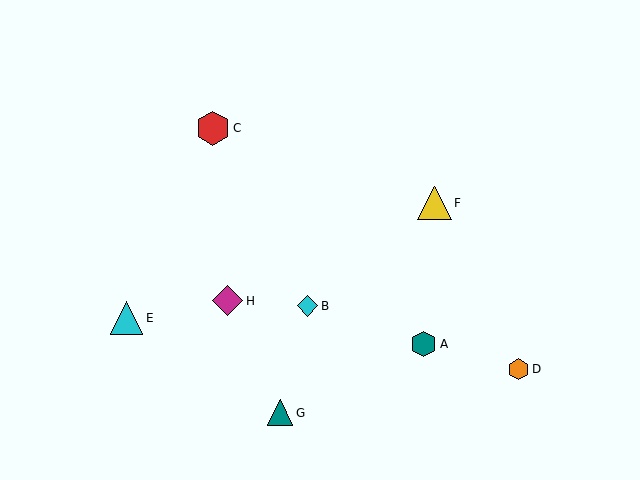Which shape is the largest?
The red hexagon (labeled C) is the largest.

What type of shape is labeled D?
Shape D is an orange hexagon.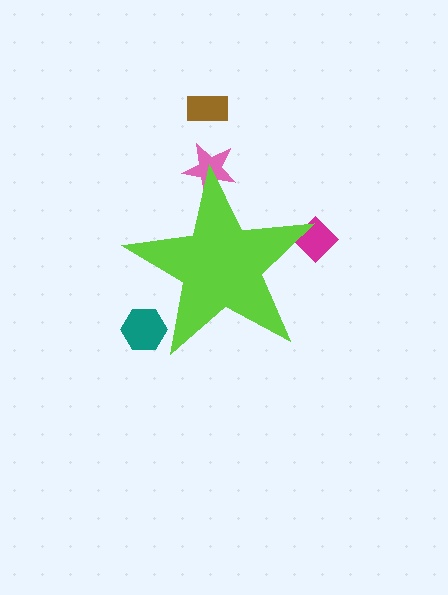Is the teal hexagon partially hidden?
Yes, the teal hexagon is partially hidden behind the lime star.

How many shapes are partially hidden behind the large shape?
3 shapes are partially hidden.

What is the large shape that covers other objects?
A lime star.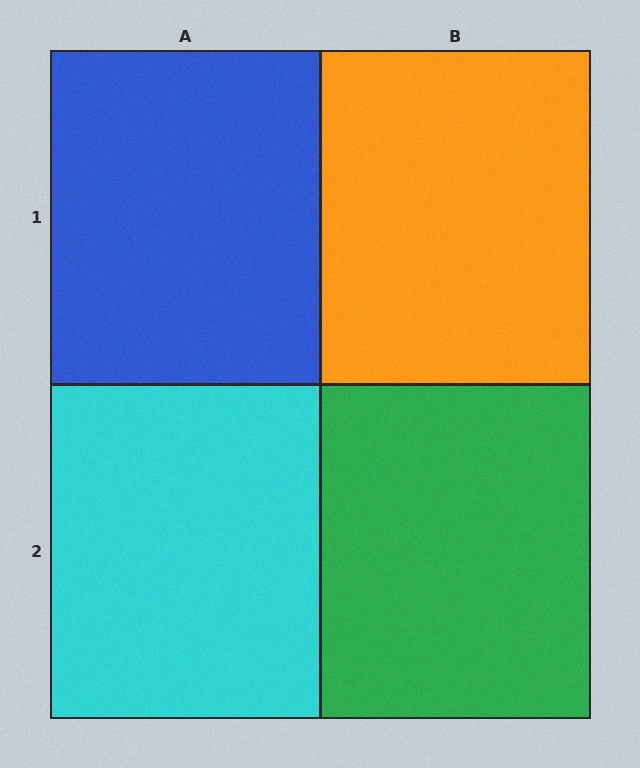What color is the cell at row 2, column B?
Green.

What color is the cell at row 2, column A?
Cyan.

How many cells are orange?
1 cell is orange.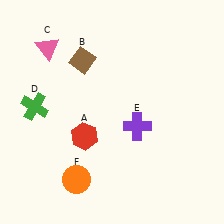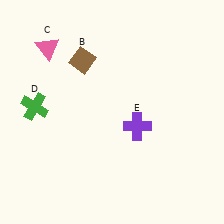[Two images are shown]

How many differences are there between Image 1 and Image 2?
There are 2 differences between the two images.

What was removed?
The orange circle (F), the red hexagon (A) were removed in Image 2.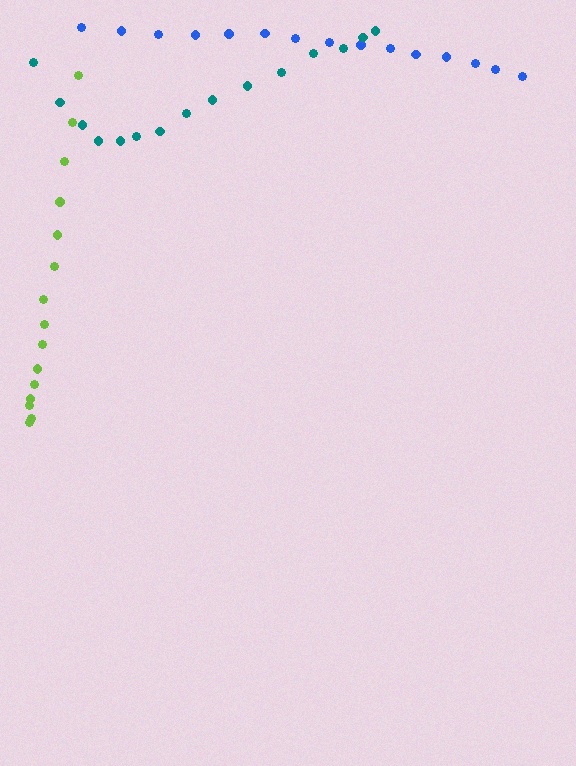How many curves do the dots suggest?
There are 3 distinct paths.